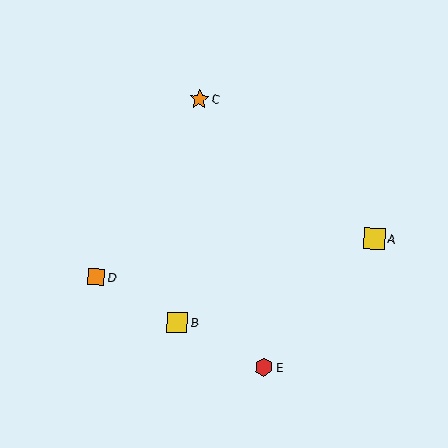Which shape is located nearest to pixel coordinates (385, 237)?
The yellow square (labeled A) at (374, 238) is nearest to that location.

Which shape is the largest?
The yellow square (labeled A) is the largest.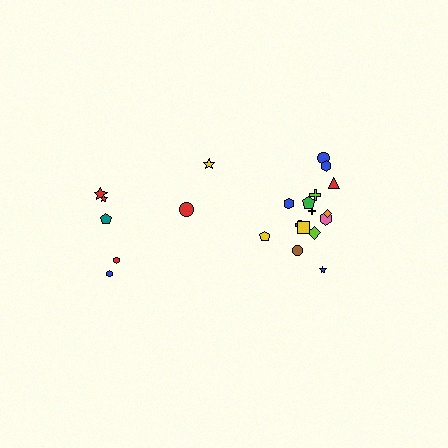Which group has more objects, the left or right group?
The right group.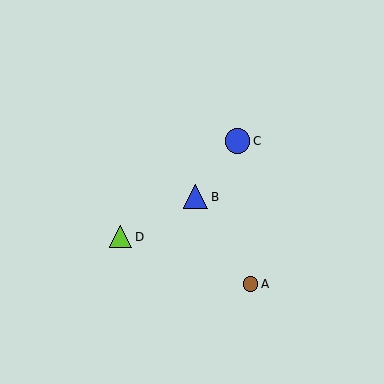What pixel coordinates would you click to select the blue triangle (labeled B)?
Click at (196, 197) to select the blue triangle B.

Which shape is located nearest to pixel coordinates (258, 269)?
The brown circle (labeled A) at (250, 284) is nearest to that location.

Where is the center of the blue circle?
The center of the blue circle is at (237, 141).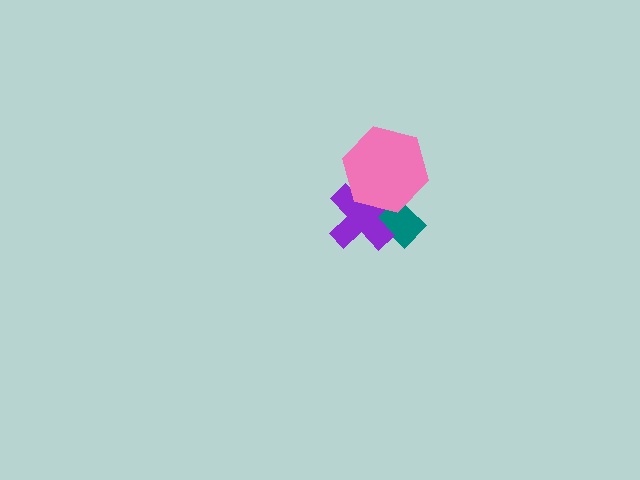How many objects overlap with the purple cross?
2 objects overlap with the purple cross.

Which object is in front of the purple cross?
The pink hexagon is in front of the purple cross.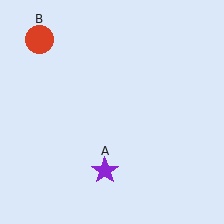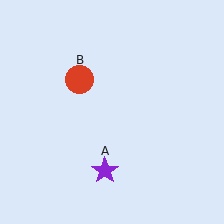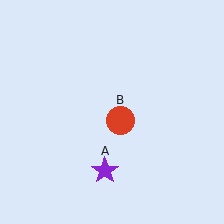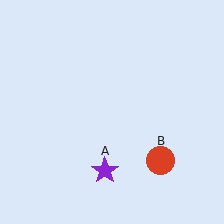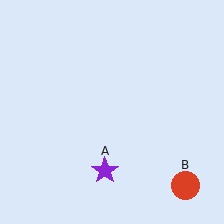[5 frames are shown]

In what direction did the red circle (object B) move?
The red circle (object B) moved down and to the right.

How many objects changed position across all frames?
1 object changed position: red circle (object B).